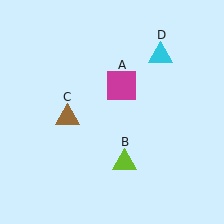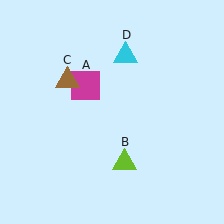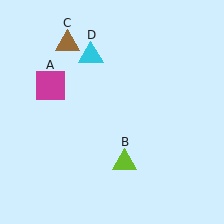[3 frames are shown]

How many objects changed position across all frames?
3 objects changed position: magenta square (object A), brown triangle (object C), cyan triangle (object D).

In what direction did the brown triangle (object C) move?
The brown triangle (object C) moved up.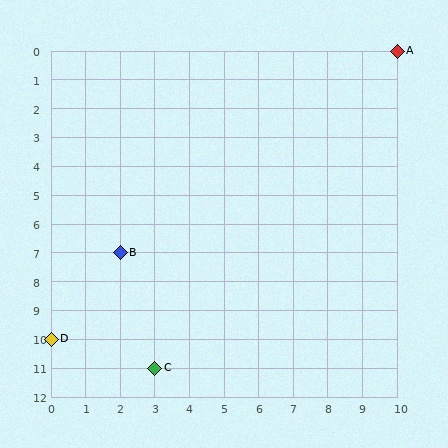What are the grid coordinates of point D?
Point D is at grid coordinates (0, 10).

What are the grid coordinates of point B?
Point B is at grid coordinates (2, 7).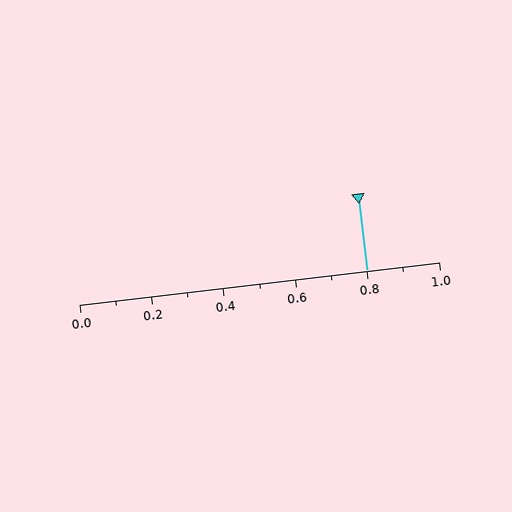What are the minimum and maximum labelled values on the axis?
The axis runs from 0.0 to 1.0.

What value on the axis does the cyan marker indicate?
The marker indicates approximately 0.8.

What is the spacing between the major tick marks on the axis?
The major ticks are spaced 0.2 apart.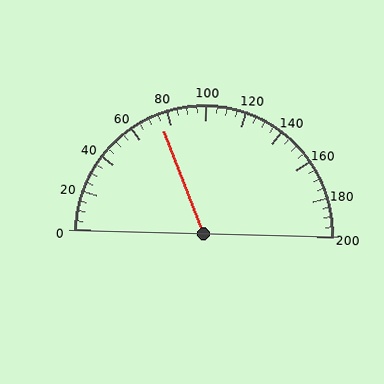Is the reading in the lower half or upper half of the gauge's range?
The reading is in the lower half of the range (0 to 200).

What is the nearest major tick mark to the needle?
The nearest major tick mark is 80.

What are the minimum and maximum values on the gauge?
The gauge ranges from 0 to 200.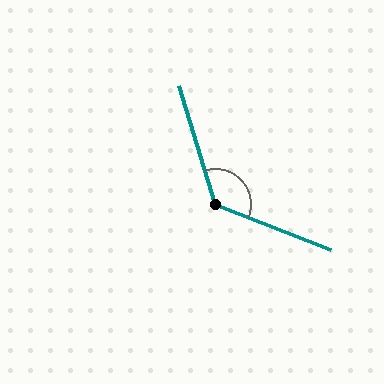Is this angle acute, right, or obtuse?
It is obtuse.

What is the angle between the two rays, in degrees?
Approximately 129 degrees.